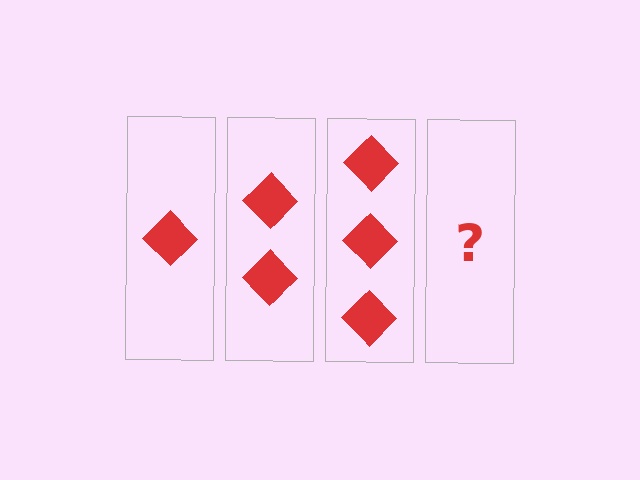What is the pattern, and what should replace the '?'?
The pattern is that each step adds one more diamond. The '?' should be 4 diamonds.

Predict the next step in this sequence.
The next step is 4 diamonds.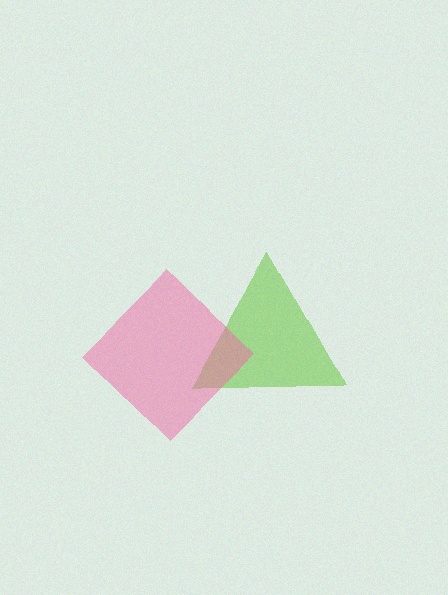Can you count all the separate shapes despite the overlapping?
Yes, there are 2 separate shapes.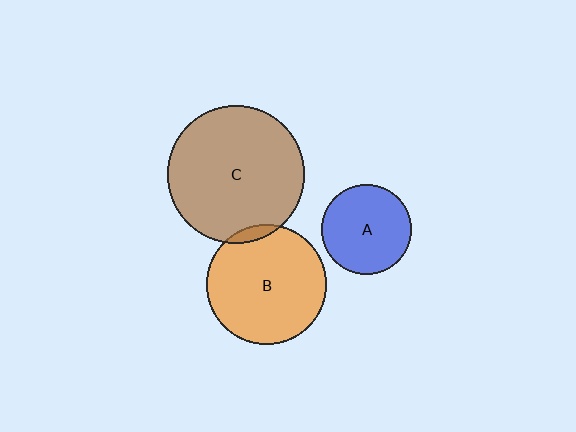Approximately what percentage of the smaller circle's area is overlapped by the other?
Approximately 5%.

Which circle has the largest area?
Circle C (brown).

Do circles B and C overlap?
Yes.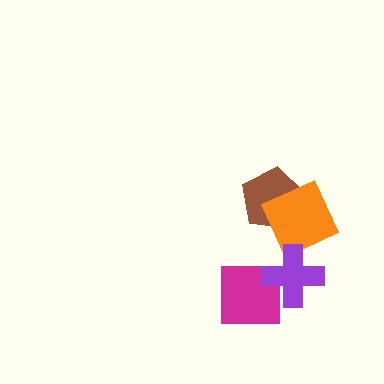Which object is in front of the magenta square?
The purple cross is in front of the magenta square.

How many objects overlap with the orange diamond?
2 objects overlap with the orange diamond.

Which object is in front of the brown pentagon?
The orange diamond is in front of the brown pentagon.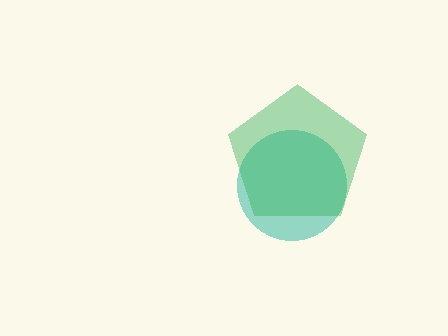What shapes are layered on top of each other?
The layered shapes are: a teal circle, a green pentagon.